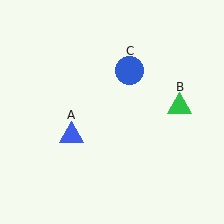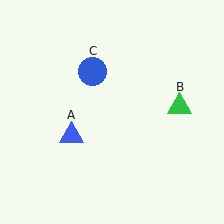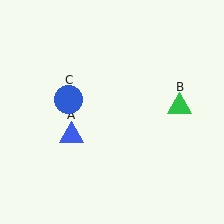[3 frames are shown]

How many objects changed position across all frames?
1 object changed position: blue circle (object C).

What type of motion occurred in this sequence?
The blue circle (object C) rotated counterclockwise around the center of the scene.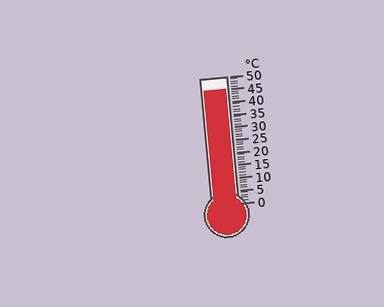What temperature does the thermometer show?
The thermometer shows approximately 45°C.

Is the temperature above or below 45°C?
The temperature is at 45°C.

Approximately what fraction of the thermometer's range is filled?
The thermometer is filled to approximately 90% of its range.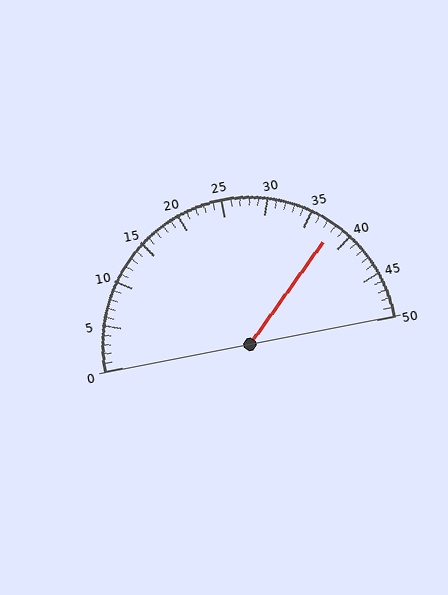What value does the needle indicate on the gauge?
The needle indicates approximately 38.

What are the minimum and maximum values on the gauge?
The gauge ranges from 0 to 50.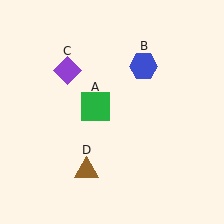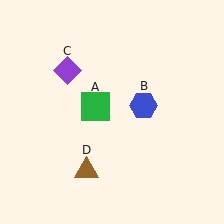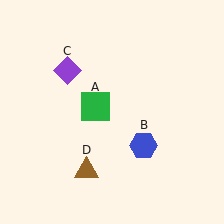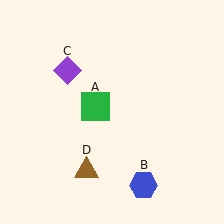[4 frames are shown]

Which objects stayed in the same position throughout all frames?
Green square (object A) and purple diamond (object C) and brown triangle (object D) remained stationary.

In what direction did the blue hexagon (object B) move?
The blue hexagon (object B) moved down.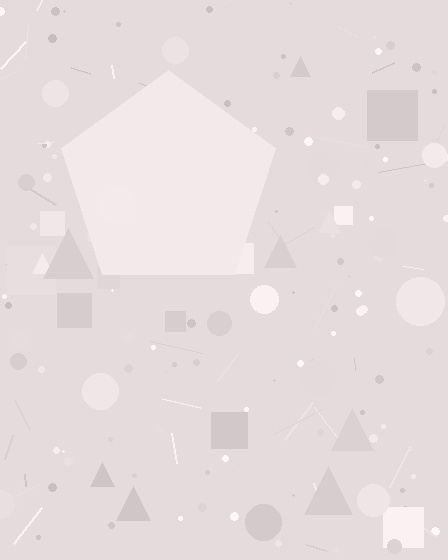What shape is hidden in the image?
A pentagon is hidden in the image.